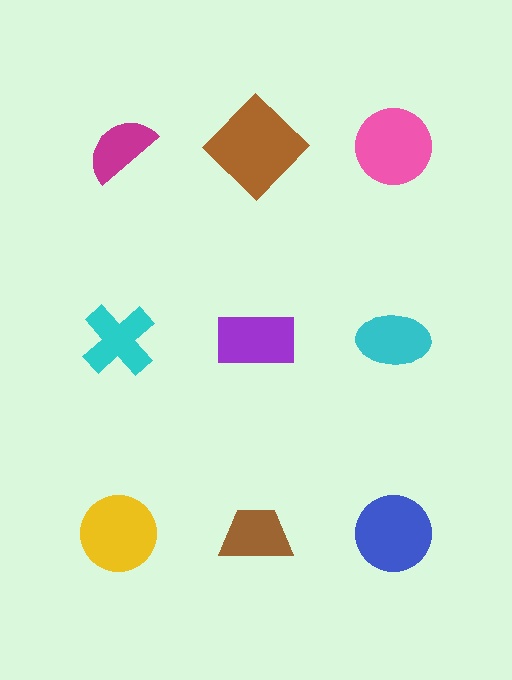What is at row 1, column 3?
A pink circle.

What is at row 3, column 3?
A blue circle.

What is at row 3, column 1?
A yellow circle.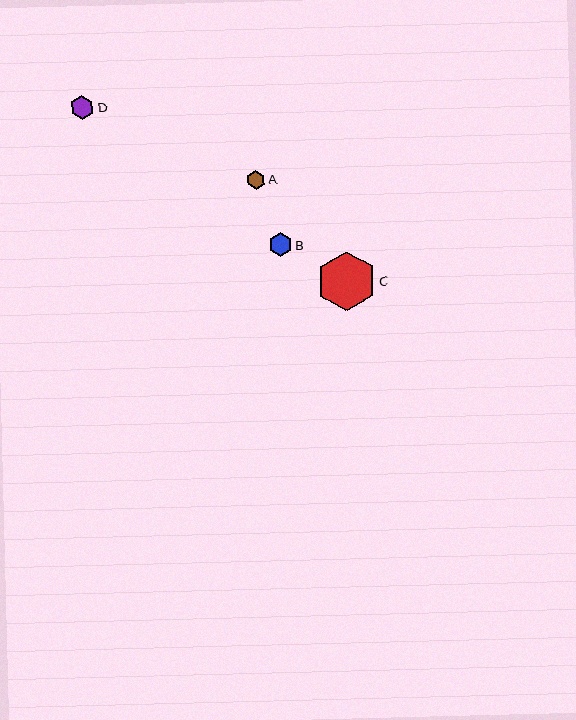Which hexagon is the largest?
Hexagon C is the largest with a size of approximately 59 pixels.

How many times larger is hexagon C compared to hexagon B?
Hexagon C is approximately 2.5 times the size of hexagon B.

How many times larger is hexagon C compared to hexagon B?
Hexagon C is approximately 2.5 times the size of hexagon B.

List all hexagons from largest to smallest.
From largest to smallest: C, D, B, A.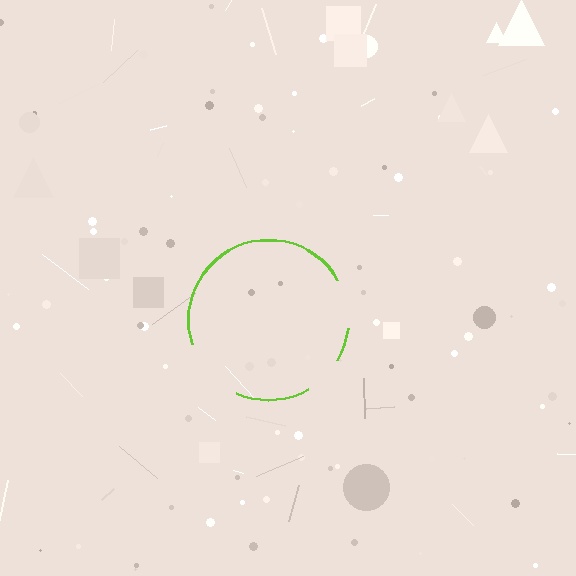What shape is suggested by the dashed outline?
The dashed outline suggests a circle.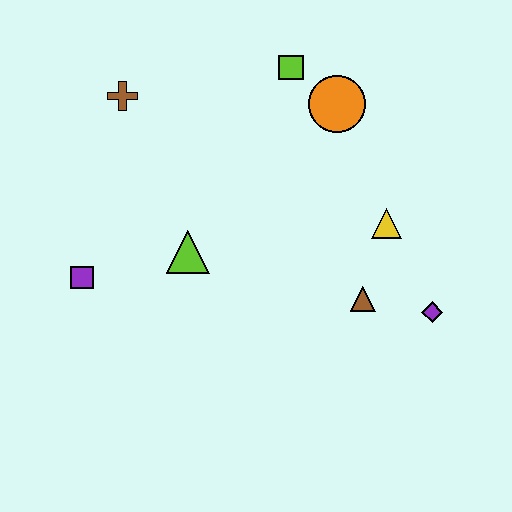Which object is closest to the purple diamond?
The brown triangle is closest to the purple diamond.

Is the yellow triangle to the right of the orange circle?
Yes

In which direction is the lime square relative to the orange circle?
The lime square is to the left of the orange circle.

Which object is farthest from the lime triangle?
The purple diamond is farthest from the lime triangle.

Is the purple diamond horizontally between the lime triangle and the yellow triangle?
No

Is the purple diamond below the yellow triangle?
Yes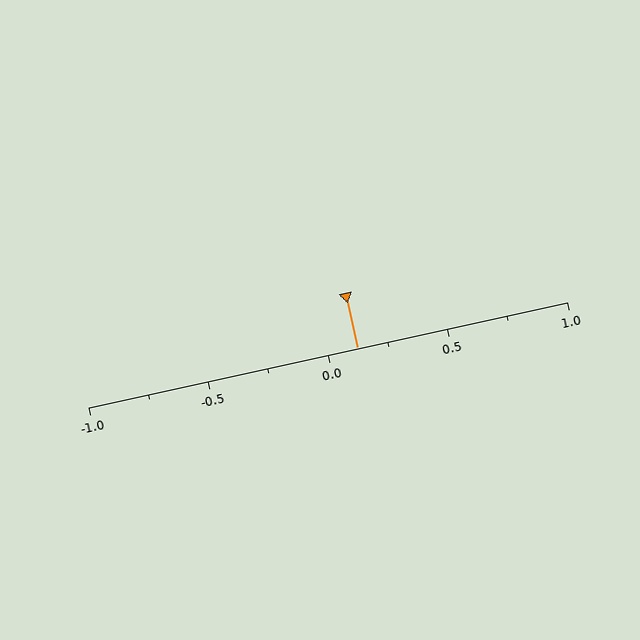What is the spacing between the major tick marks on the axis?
The major ticks are spaced 0.5 apart.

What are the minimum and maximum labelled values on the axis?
The axis runs from -1.0 to 1.0.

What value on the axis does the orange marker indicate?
The marker indicates approximately 0.12.